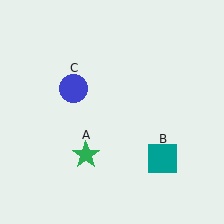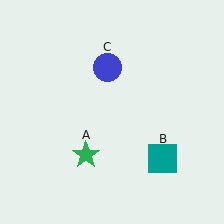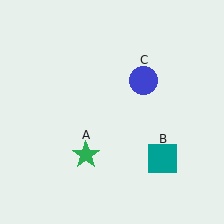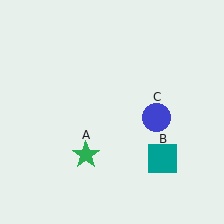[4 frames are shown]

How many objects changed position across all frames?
1 object changed position: blue circle (object C).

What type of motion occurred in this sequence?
The blue circle (object C) rotated clockwise around the center of the scene.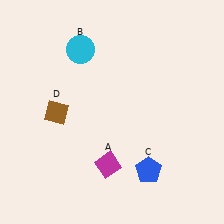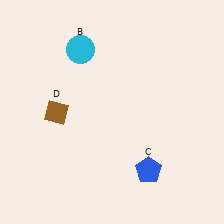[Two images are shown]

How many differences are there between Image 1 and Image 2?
There is 1 difference between the two images.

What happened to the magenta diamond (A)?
The magenta diamond (A) was removed in Image 2. It was in the bottom-left area of Image 1.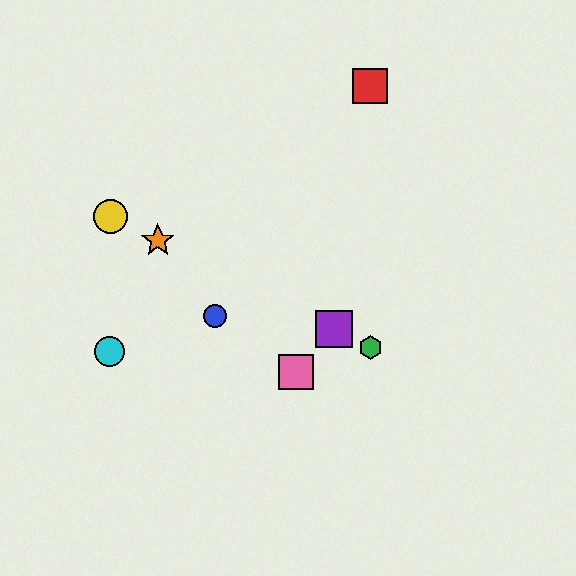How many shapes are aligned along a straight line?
4 shapes (the green hexagon, the yellow circle, the purple square, the orange star) are aligned along a straight line.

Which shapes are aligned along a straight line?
The green hexagon, the yellow circle, the purple square, the orange star are aligned along a straight line.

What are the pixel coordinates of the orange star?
The orange star is at (158, 240).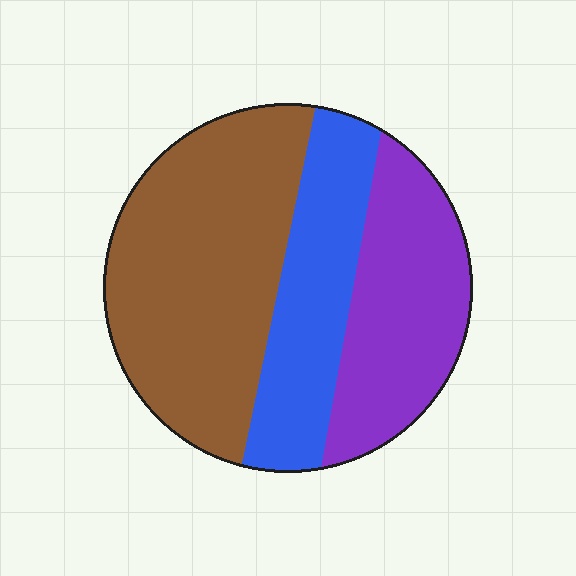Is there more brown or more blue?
Brown.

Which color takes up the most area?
Brown, at roughly 45%.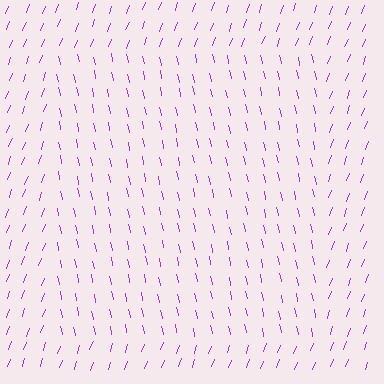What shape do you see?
I see a rectangle.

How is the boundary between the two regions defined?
The boundary is defined purely by a change in line orientation (approximately 33 degrees difference). All lines are the same color and thickness.